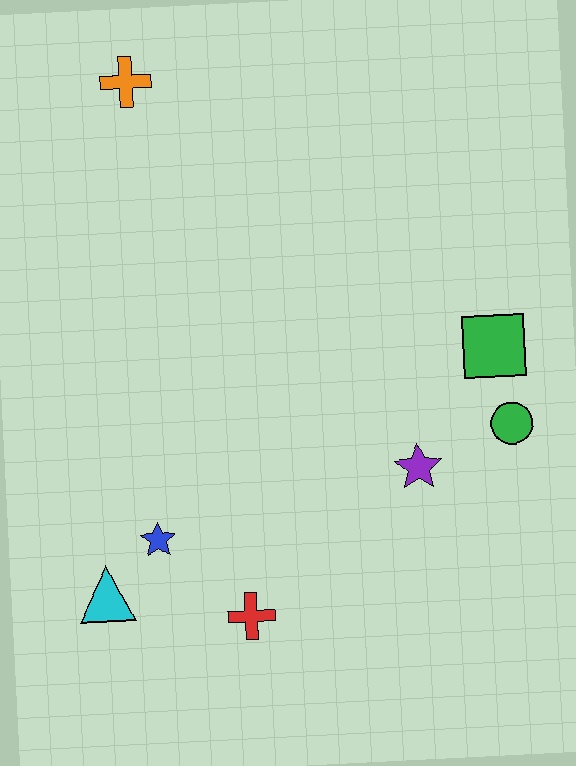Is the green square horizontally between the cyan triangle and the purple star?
No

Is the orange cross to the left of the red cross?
Yes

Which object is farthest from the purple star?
The orange cross is farthest from the purple star.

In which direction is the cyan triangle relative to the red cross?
The cyan triangle is to the left of the red cross.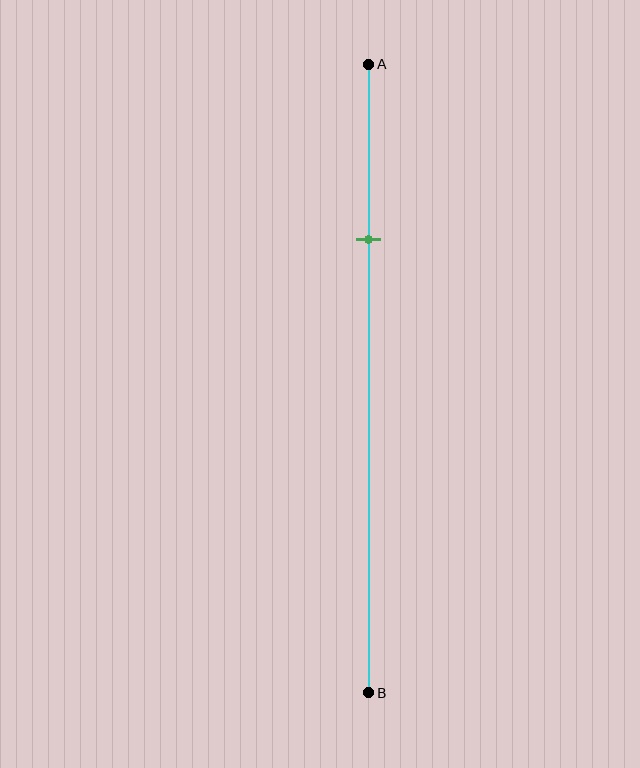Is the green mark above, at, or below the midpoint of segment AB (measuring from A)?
The green mark is above the midpoint of segment AB.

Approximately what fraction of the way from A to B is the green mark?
The green mark is approximately 30% of the way from A to B.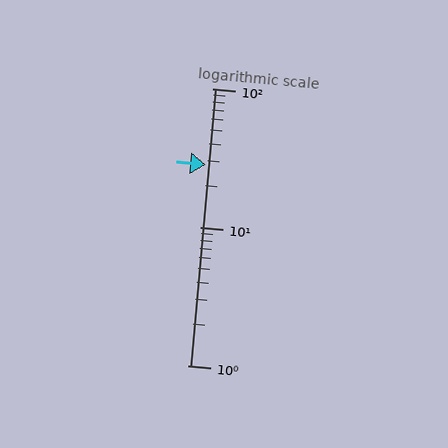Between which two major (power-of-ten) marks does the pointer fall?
The pointer is between 10 and 100.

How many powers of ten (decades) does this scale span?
The scale spans 2 decades, from 1 to 100.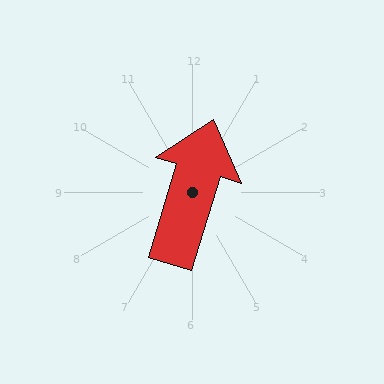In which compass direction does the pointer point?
North.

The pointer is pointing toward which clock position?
Roughly 1 o'clock.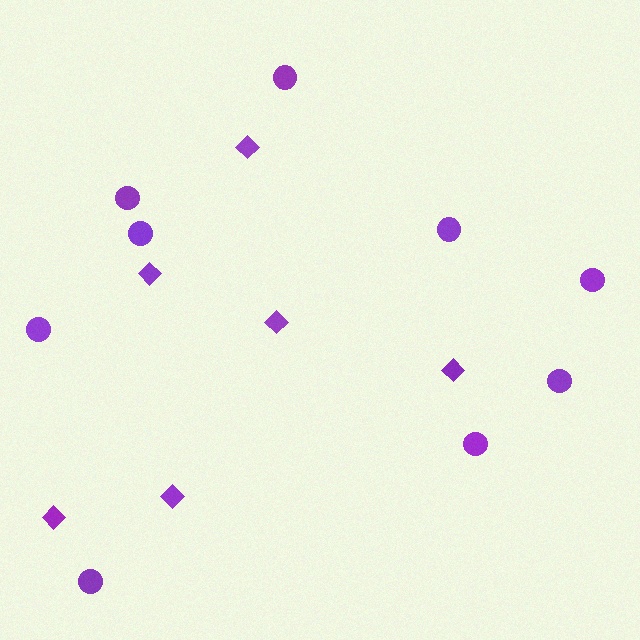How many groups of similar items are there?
There are 2 groups: one group of diamonds (6) and one group of circles (9).